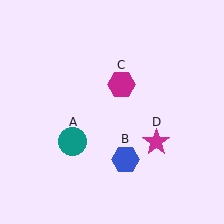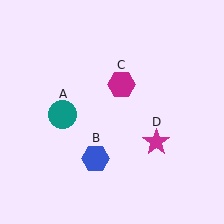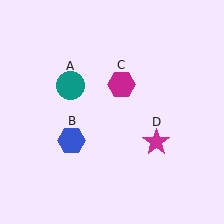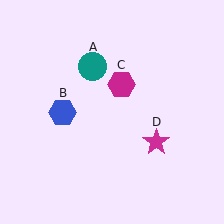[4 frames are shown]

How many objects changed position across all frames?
2 objects changed position: teal circle (object A), blue hexagon (object B).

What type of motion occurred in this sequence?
The teal circle (object A), blue hexagon (object B) rotated clockwise around the center of the scene.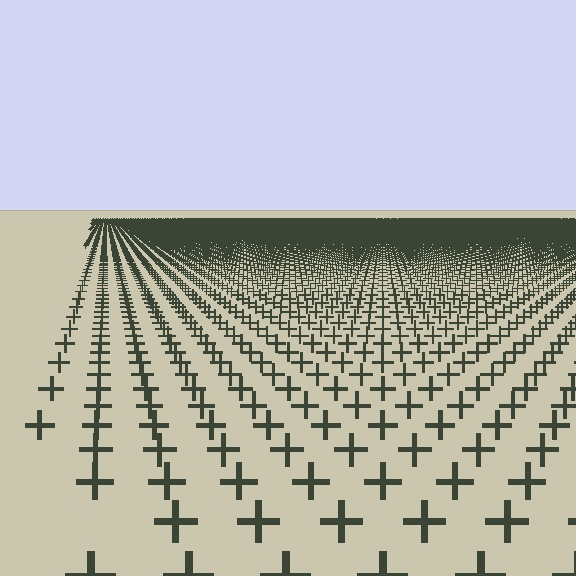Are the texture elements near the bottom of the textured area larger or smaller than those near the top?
Larger. Near the bottom, elements are closer to the viewer and appear at a bigger on-screen size.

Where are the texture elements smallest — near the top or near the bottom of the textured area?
Near the top.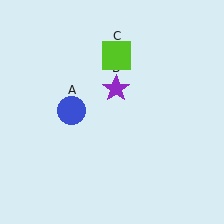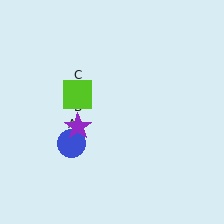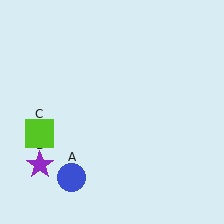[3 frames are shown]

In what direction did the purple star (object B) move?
The purple star (object B) moved down and to the left.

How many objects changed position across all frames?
3 objects changed position: blue circle (object A), purple star (object B), lime square (object C).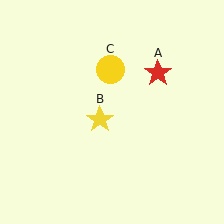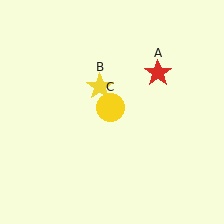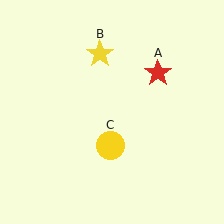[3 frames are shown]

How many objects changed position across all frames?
2 objects changed position: yellow star (object B), yellow circle (object C).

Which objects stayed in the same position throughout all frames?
Red star (object A) remained stationary.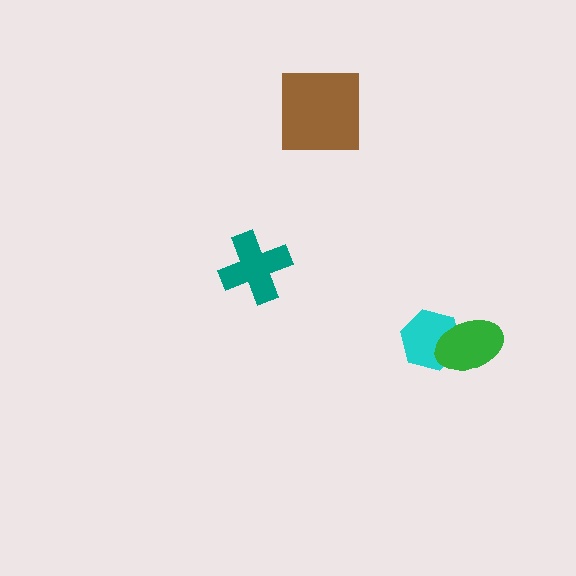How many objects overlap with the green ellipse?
1 object overlaps with the green ellipse.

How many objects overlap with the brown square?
0 objects overlap with the brown square.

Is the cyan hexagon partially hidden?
Yes, it is partially covered by another shape.